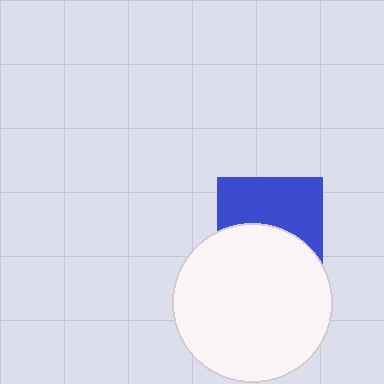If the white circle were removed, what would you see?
You would see the complete blue square.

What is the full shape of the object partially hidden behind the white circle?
The partially hidden object is a blue square.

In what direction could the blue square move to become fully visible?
The blue square could move up. That would shift it out from behind the white circle entirely.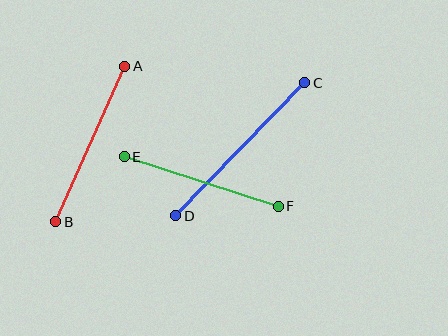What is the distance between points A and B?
The distance is approximately 170 pixels.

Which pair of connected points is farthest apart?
Points C and D are farthest apart.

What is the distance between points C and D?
The distance is approximately 185 pixels.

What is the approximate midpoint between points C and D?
The midpoint is at approximately (240, 149) pixels.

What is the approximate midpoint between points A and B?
The midpoint is at approximately (90, 144) pixels.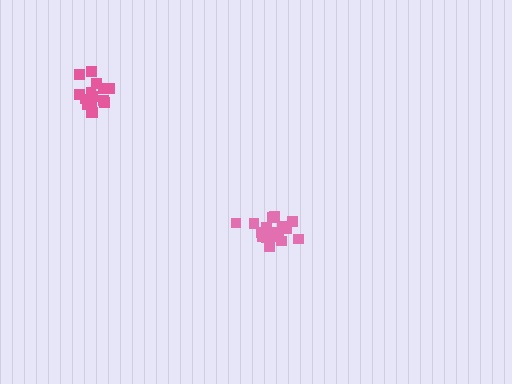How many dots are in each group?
Group 1: 19 dots, Group 2: 16 dots (35 total).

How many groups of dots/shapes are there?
There are 2 groups.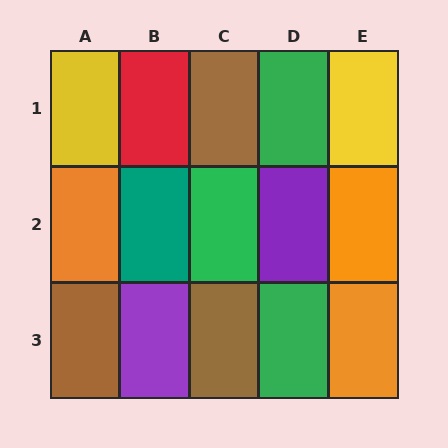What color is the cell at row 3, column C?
Brown.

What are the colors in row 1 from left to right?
Yellow, red, brown, green, yellow.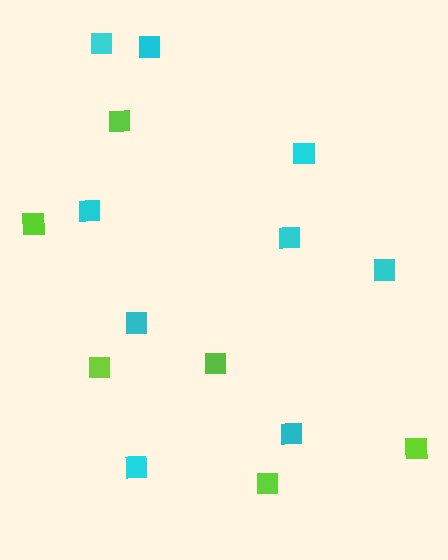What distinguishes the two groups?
There are 2 groups: one group of cyan squares (9) and one group of lime squares (6).